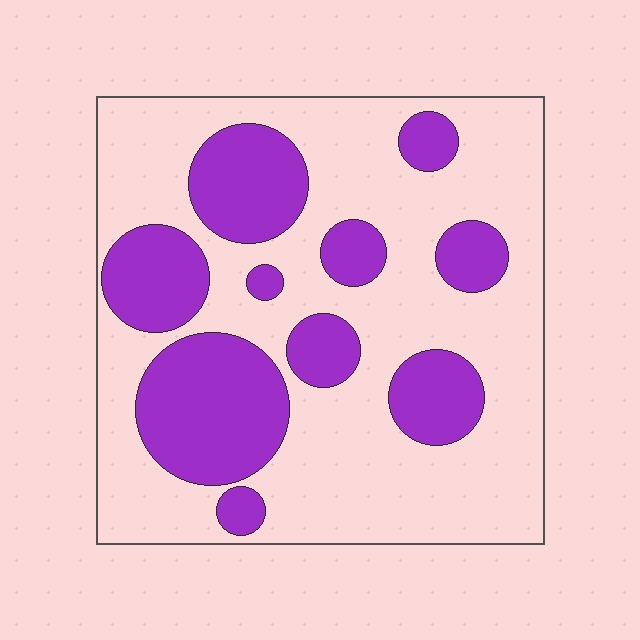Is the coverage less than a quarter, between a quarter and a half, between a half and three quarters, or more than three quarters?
Between a quarter and a half.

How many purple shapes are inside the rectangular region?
10.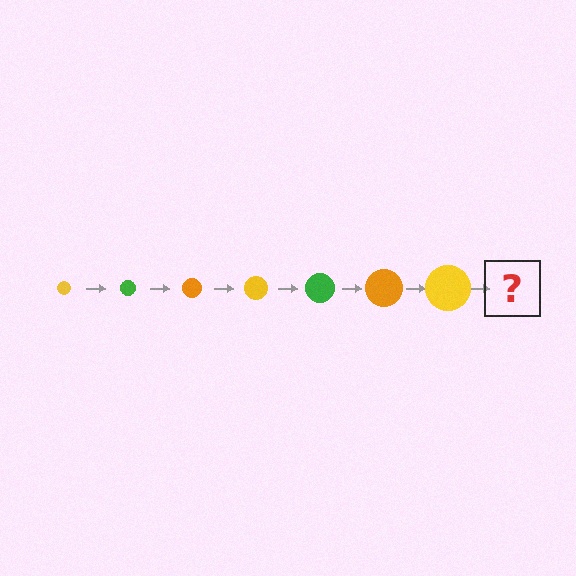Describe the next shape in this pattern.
It should be a green circle, larger than the previous one.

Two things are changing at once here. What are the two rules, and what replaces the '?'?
The two rules are that the circle grows larger each step and the color cycles through yellow, green, and orange. The '?' should be a green circle, larger than the previous one.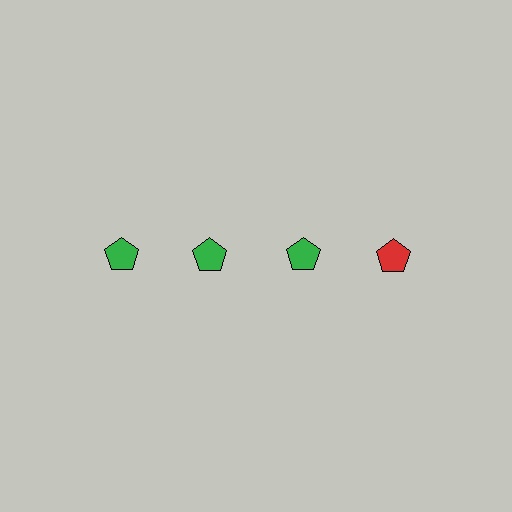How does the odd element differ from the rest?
It has a different color: red instead of green.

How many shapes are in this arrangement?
There are 4 shapes arranged in a grid pattern.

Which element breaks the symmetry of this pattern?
The red pentagon in the top row, second from right column breaks the symmetry. All other shapes are green pentagons.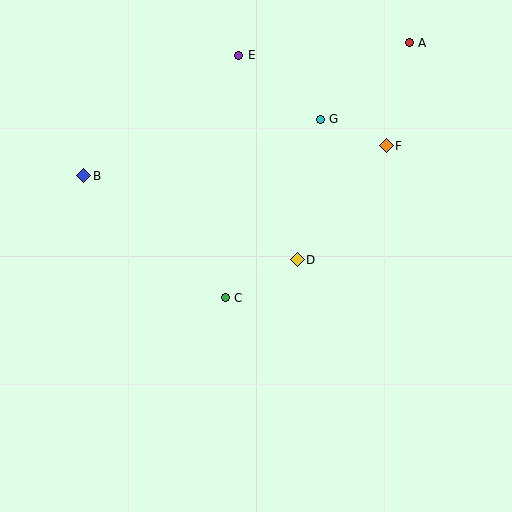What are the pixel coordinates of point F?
Point F is at (386, 146).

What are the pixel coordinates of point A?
Point A is at (409, 43).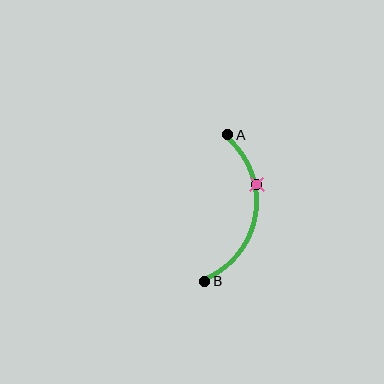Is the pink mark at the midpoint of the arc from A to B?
No. The pink mark lies on the arc but is closer to endpoint A. The arc midpoint would be at the point on the curve equidistant along the arc from both A and B.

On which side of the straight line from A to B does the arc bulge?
The arc bulges to the right of the straight line connecting A and B.